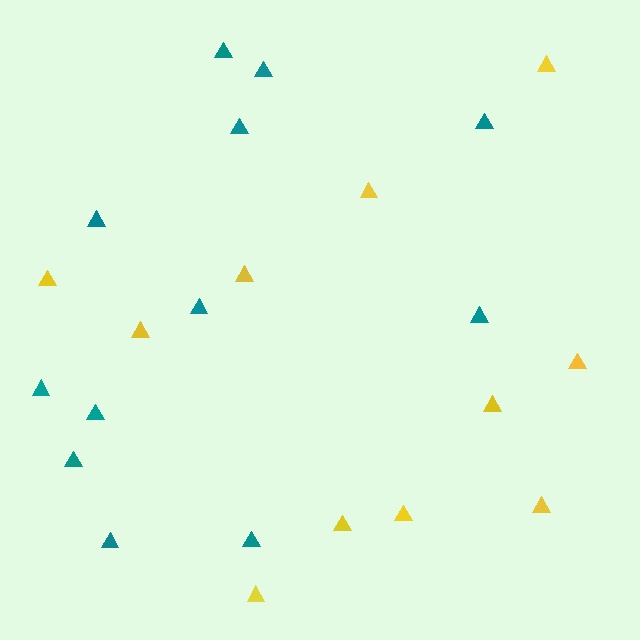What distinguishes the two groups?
There are 2 groups: one group of yellow triangles (11) and one group of teal triangles (12).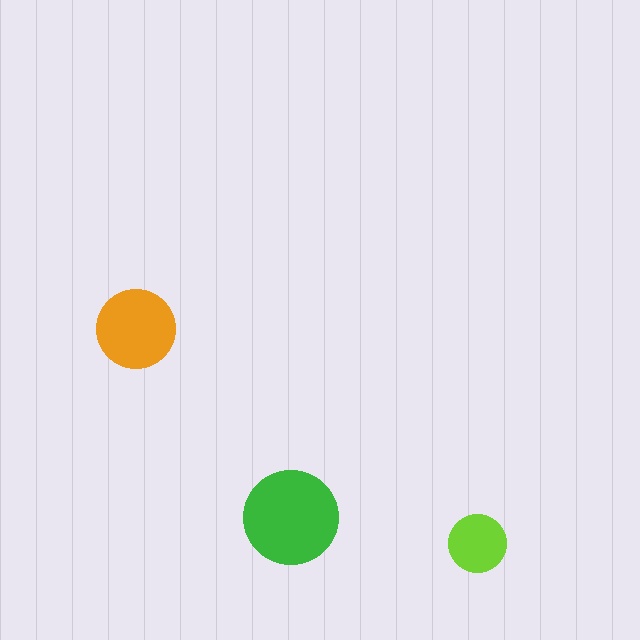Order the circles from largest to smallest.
the green one, the orange one, the lime one.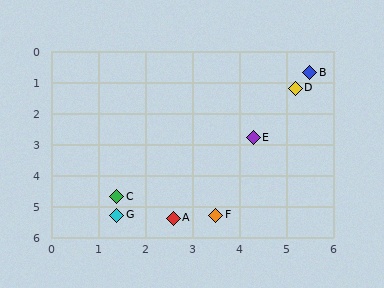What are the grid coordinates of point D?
Point D is at approximately (5.2, 1.2).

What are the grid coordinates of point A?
Point A is at approximately (2.6, 5.4).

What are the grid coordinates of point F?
Point F is at approximately (3.5, 5.3).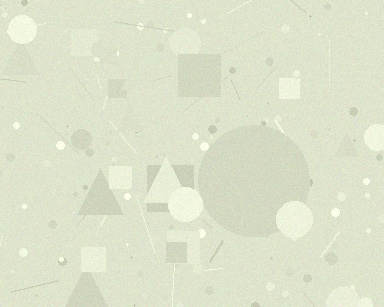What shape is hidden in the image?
A circle is hidden in the image.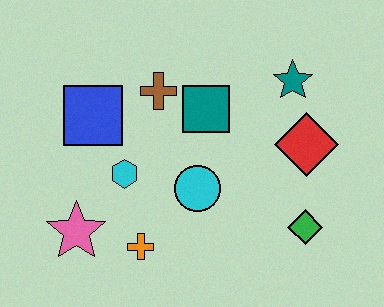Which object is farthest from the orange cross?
The teal star is farthest from the orange cross.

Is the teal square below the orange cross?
No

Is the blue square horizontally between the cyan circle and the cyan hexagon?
No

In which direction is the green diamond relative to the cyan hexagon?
The green diamond is to the right of the cyan hexagon.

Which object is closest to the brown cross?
The teal square is closest to the brown cross.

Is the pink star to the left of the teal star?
Yes